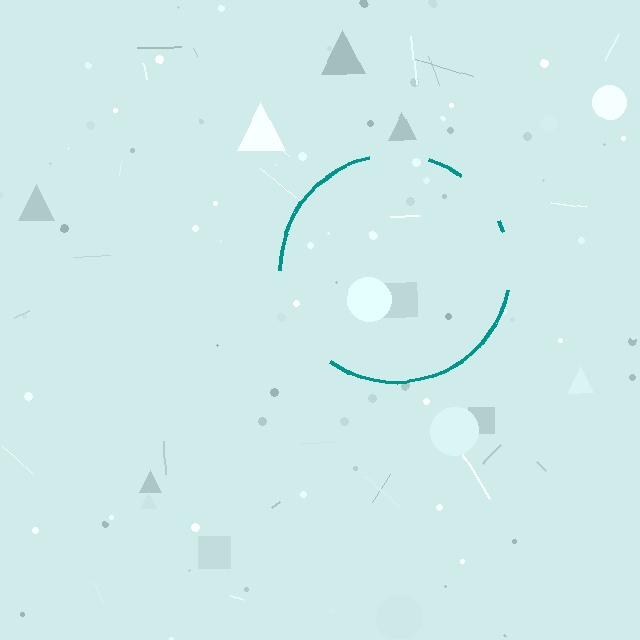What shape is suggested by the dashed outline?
The dashed outline suggests a circle.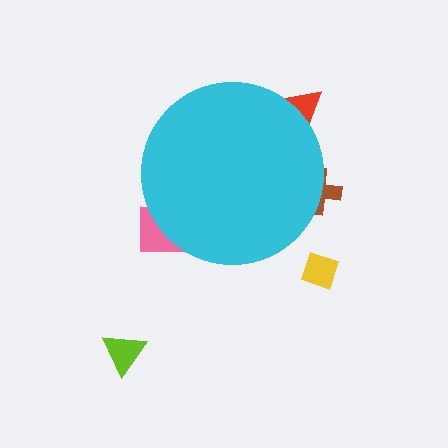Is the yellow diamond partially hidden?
No, the yellow diamond is fully visible.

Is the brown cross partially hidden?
Yes, the brown cross is partially hidden behind the cyan circle.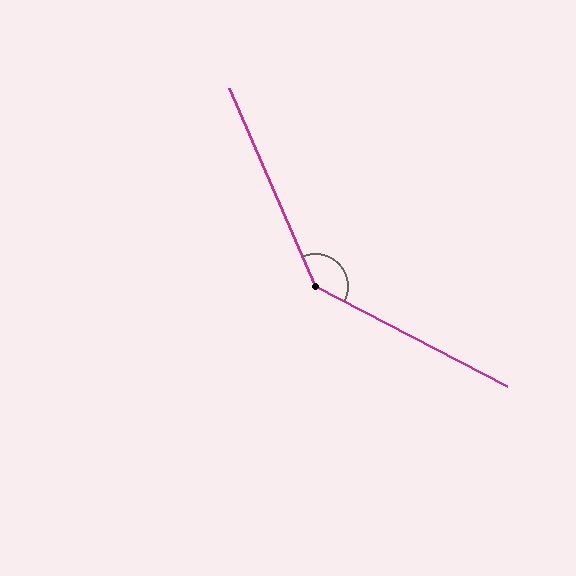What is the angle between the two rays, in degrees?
Approximately 141 degrees.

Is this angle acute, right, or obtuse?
It is obtuse.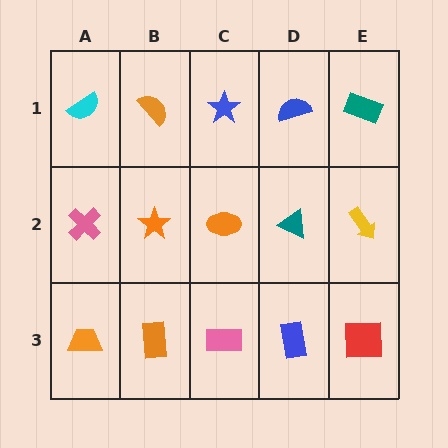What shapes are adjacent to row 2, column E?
A teal rectangle (row 1, column E), a red square (row 3, column E), a teal triangle (row 2, column D).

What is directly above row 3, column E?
A yellow arrow.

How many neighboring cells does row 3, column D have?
3.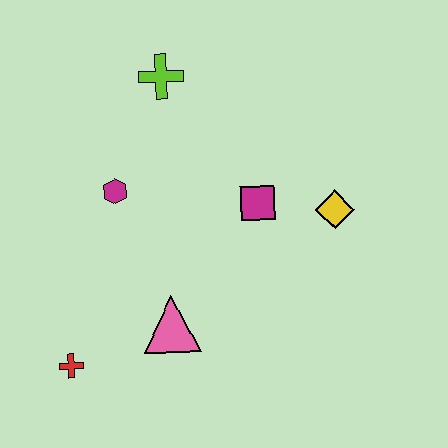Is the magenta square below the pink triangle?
No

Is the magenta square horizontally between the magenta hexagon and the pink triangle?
No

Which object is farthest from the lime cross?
The red cross is farthest from the lime cross.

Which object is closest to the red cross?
The pink triangle is closest to the red cross.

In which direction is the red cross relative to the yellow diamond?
The red cross is to the left of the yellow diamond.